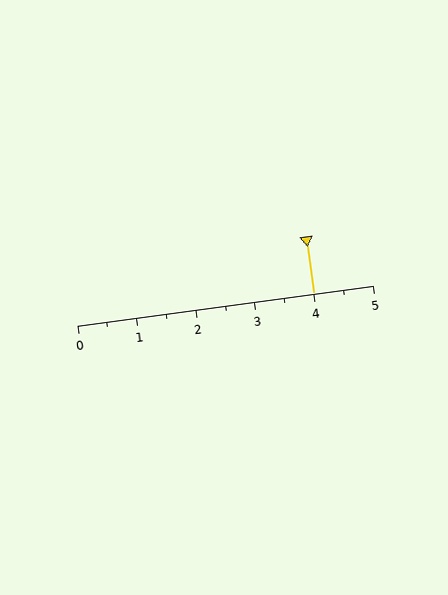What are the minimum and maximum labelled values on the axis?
The axis runs from 0 to 5.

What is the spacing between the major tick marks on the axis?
The major ticks are spaced 1 apart.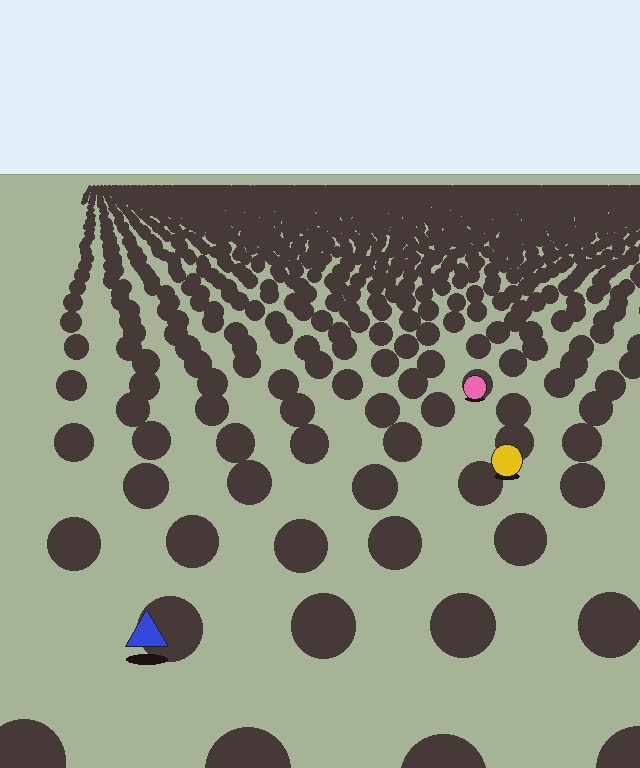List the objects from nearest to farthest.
From nearest to farthest: the blue triangle, the yellow circle, the pink circle.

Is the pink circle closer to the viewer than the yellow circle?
No. The yellow circle is closer — you can tell from the texture gradient: the ground texture is coarser near it.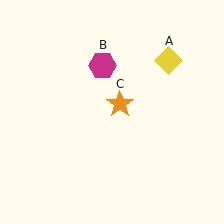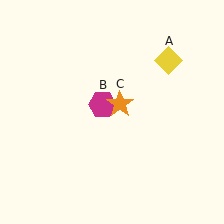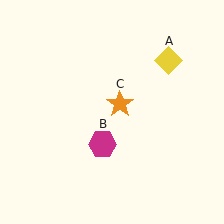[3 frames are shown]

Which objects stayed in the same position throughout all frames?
Yellow diamond (object A) and orange star (object C) remained stationary.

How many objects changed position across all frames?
1 object changed position: magenta hexagon (object B).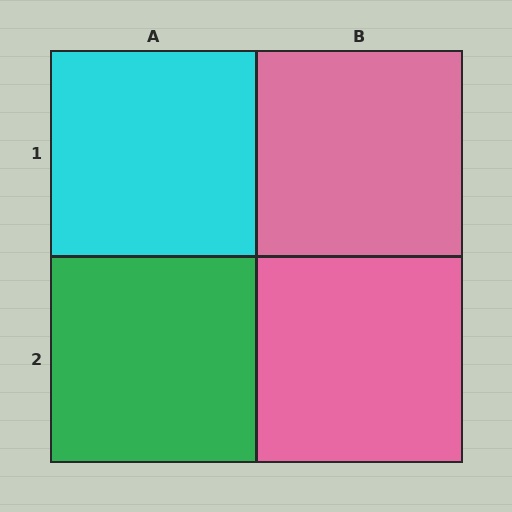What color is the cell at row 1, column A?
Cyan.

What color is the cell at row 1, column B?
Pink.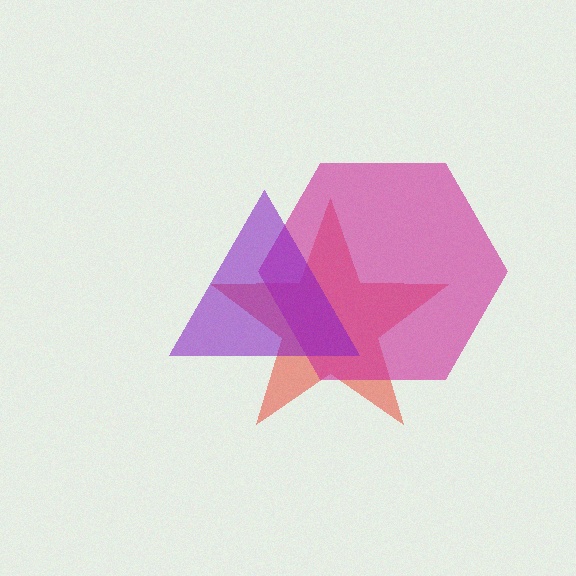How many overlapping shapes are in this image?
There are 3 overlapping shapes in the image.